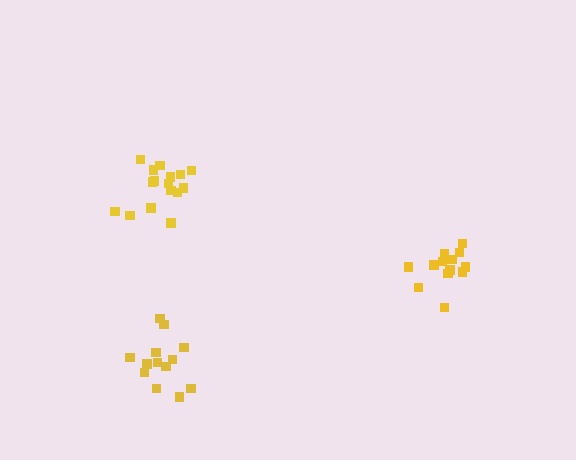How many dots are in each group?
Group 1: 16 dots, Group 2: 13 dots, Group 3: 13 dots (42 total).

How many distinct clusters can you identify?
There are 3 distinct clusters.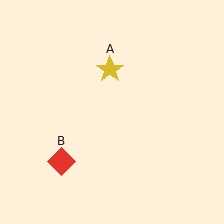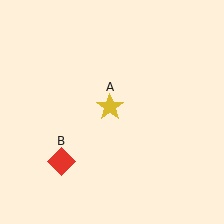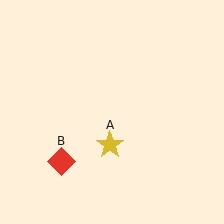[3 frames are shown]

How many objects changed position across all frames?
1 object changed position: yellow star (object A).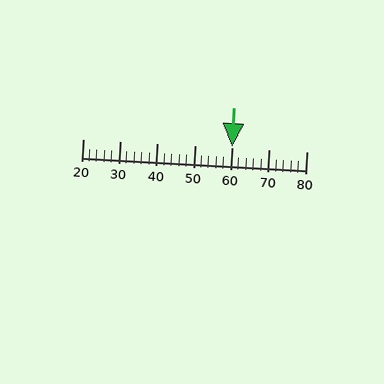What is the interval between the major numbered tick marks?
The major tick marks are spaced 10 units apart.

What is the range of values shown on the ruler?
The ruler shows values from 20 to 80.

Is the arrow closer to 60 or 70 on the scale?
The arrow is closer to 60.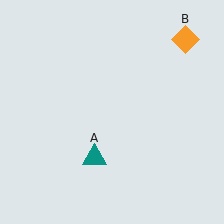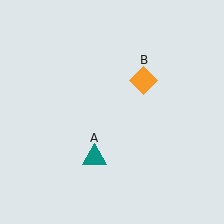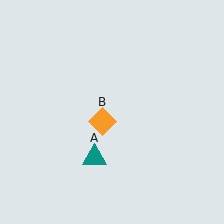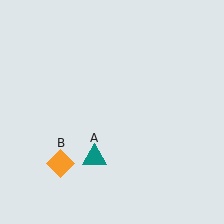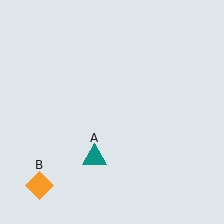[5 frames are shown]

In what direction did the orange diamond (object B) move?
The orange diamond (object B) moved down and to the left.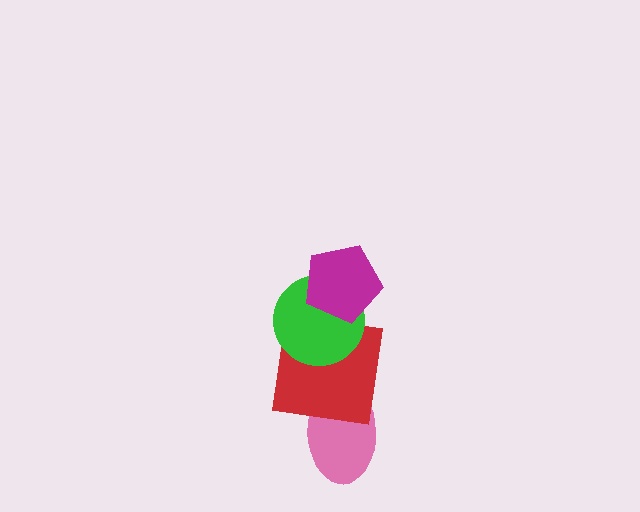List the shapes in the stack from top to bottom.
From top to bottom: the magenta pentagon, the green circle, the red square, the pink ellipse.